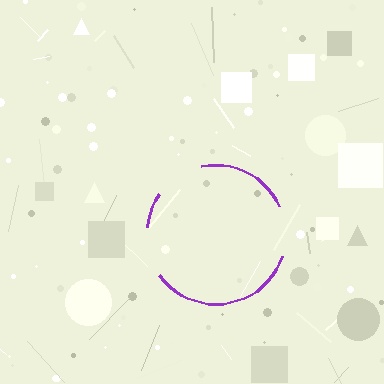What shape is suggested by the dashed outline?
The dashed outline suggests a circle.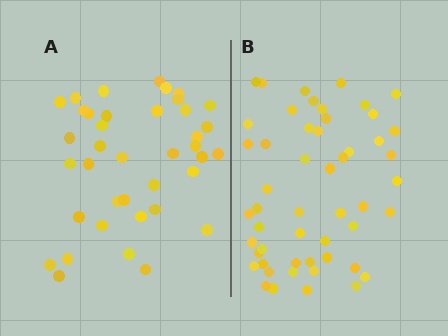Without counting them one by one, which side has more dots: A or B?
Region B (the right region) has more dots.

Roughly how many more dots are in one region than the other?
Region B has approximately 15 more dots than region A.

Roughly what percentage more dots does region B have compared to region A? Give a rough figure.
About 35% more.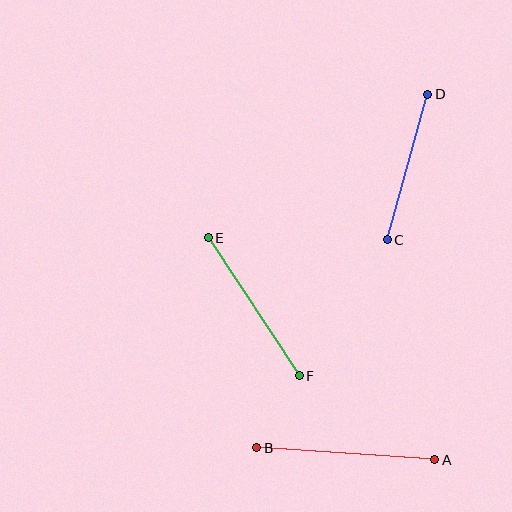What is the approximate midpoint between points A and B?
The midpoint is at approximately (346, 454) pixels.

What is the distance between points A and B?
The distance is approximately 179 pixels.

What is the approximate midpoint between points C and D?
The midpoint is at approximately (407, 167) pixels.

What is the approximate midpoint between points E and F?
The midpoint is at approximately (254, 307) pixels.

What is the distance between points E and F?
The distance is approximately 165 pixels.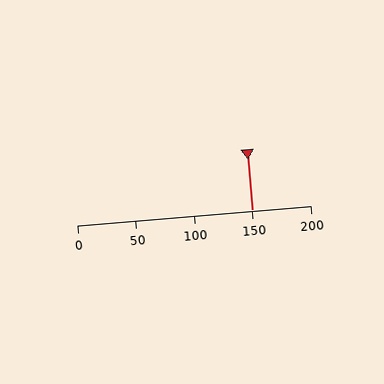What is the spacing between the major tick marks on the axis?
The major ticks are spaced 50 apart.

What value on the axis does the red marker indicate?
The marker indicates approximately 150.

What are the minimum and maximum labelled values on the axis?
The axis runs from 0 to 200.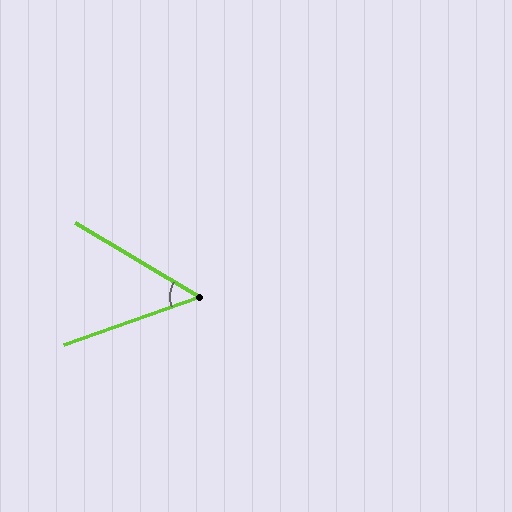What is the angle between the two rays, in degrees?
Approximately 50 degrees.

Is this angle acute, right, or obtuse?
It is acute.